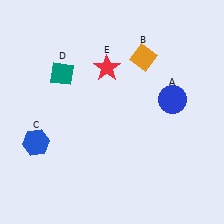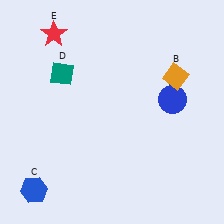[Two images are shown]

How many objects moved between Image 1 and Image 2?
3 objects moved between the two images.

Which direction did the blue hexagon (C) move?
The blue hexagon (C) moved down.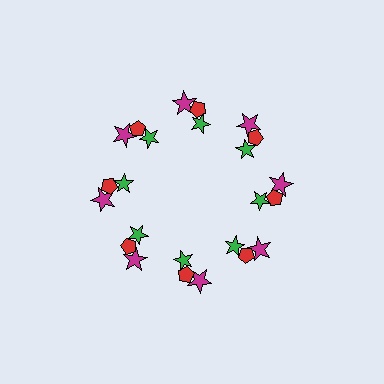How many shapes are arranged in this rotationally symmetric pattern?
There are 24 shapes, arranged in 8 groups of 3.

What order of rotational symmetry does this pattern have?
This pattern has 8-fold rotational symmetry.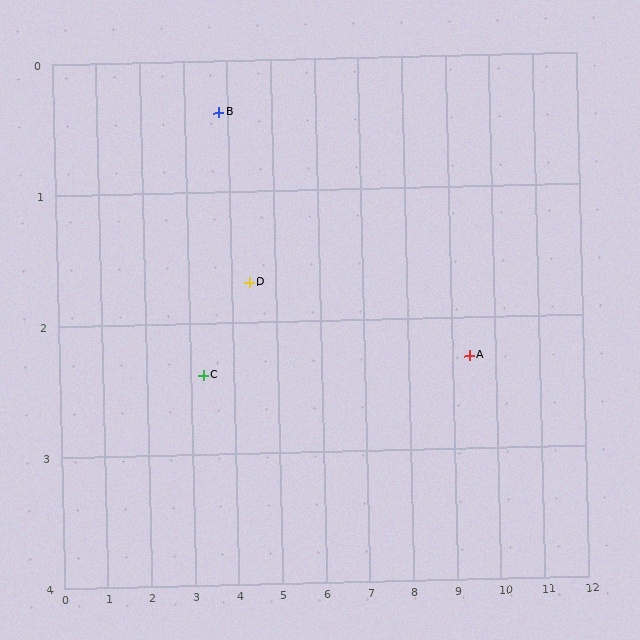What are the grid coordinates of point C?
Point C is at approximately (3.3, 2.4).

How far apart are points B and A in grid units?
Points B and A are about 5.9 grid units apart.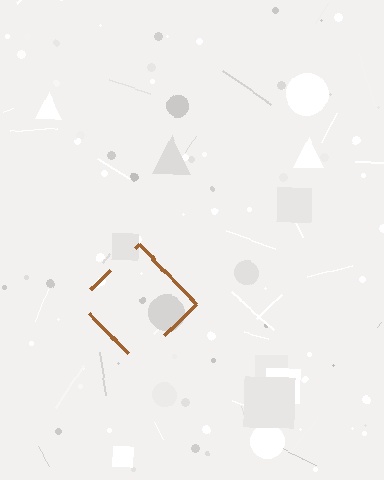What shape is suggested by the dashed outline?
The dashed outline suggests a diamond.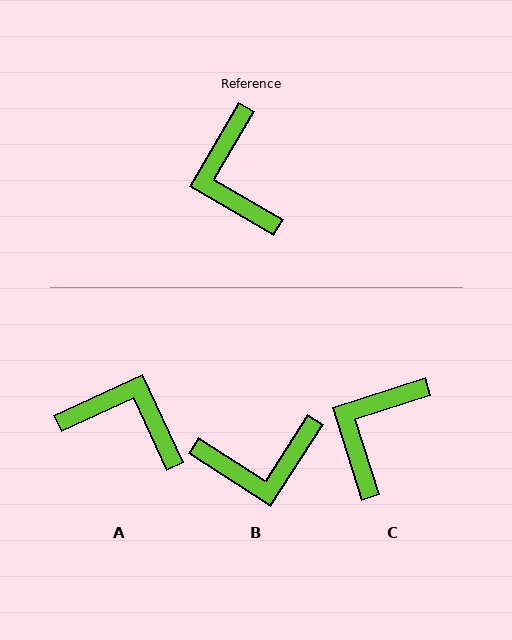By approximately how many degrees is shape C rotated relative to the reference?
Approximately 42 degrees clockwise.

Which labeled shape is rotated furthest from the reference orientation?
A, about 125 degrees away.